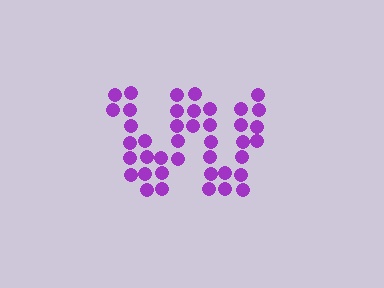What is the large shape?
The large shape is the letter W.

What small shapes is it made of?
It is made of small circles.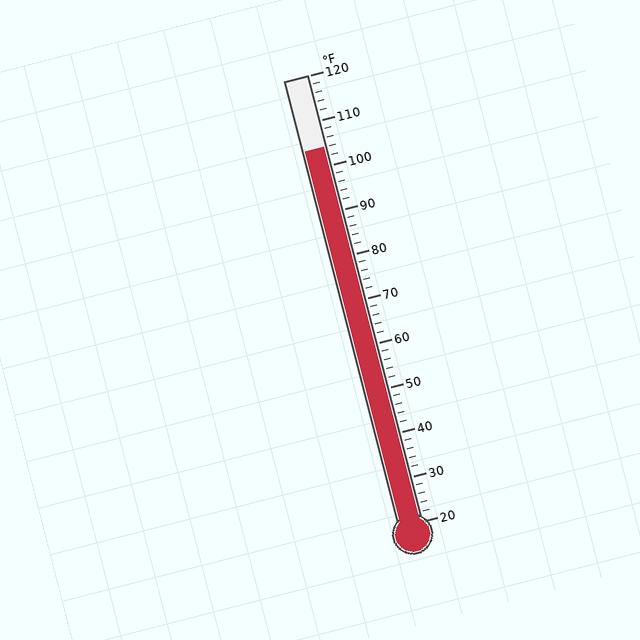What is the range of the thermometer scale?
The thermometer scale ranges from 20°F to 120°F.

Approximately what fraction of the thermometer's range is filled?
The thermometer is filled to approximately 85% of its range.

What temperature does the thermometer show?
The thermometer shows approximately 104°F.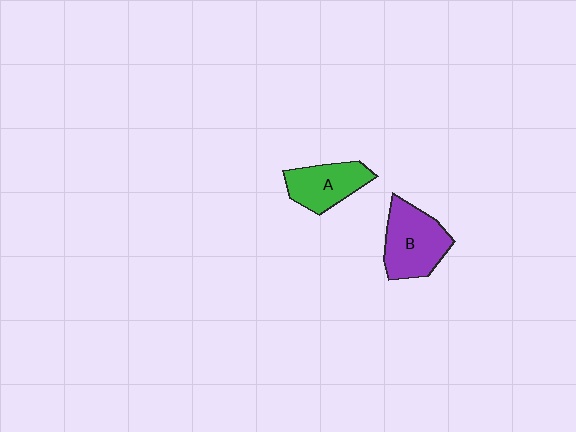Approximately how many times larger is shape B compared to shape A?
Approximately 1.3 times.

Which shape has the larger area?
Shape B (purple).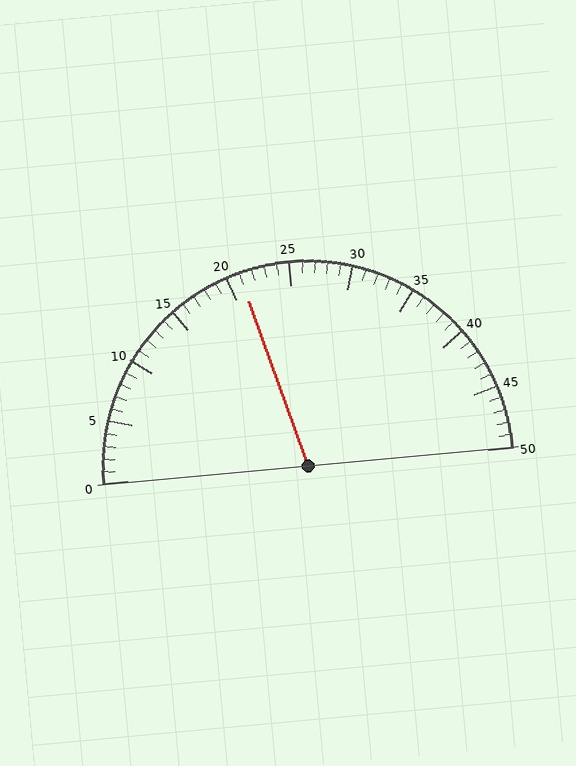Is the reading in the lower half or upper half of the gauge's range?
The reading is in the lower half of the range (0 to 50).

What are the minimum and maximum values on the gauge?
The gauge ranges from 0 to 50.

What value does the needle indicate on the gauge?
The needle indicates approximately 21.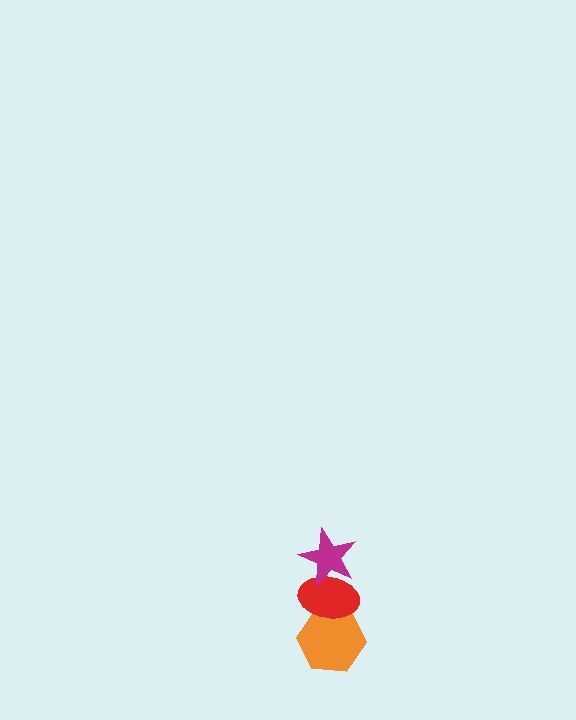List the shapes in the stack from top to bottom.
From top to bottom: the magenta star, the red ellipse, the orange hexagon.